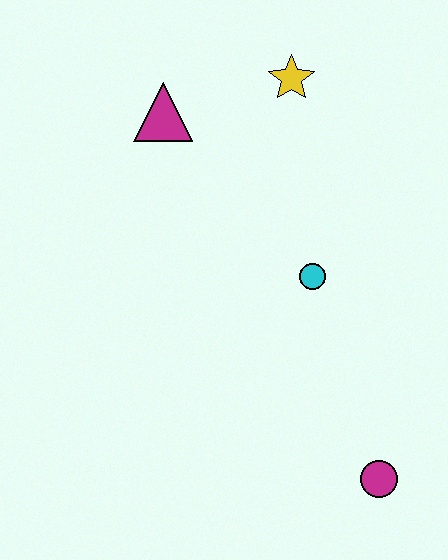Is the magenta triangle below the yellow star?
Yes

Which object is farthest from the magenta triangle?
The magenta circle is farthest from the magenta triangle.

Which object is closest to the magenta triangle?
The yellow star is closest to the magenta triangle.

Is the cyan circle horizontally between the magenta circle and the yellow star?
Yes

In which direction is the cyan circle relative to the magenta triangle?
The cyan circle is below the magenta triangle.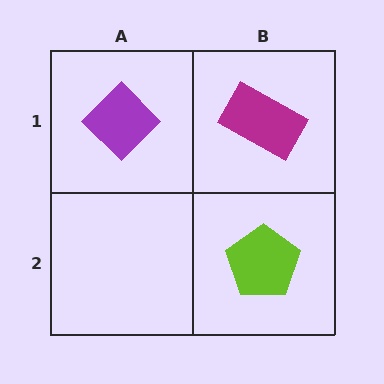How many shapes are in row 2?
1 shape.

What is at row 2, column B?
A lime pentagon.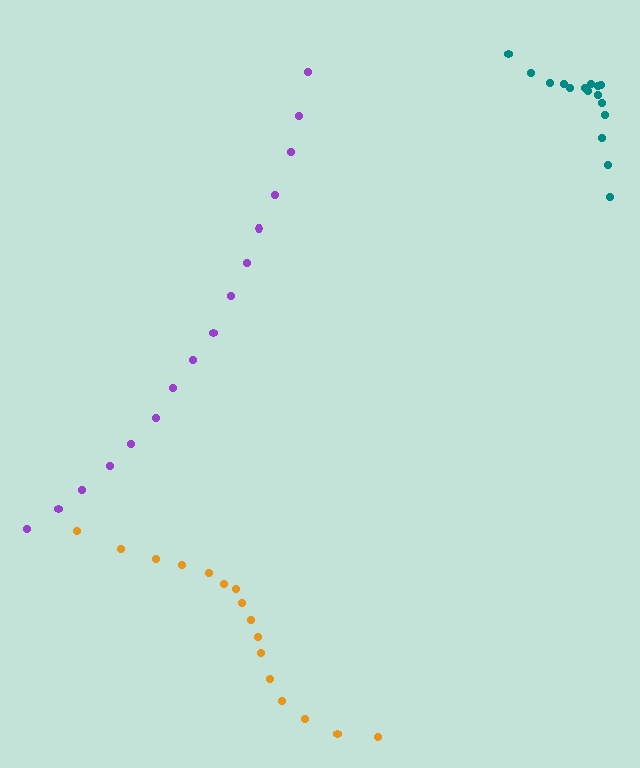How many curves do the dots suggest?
There are 3 distinct paths.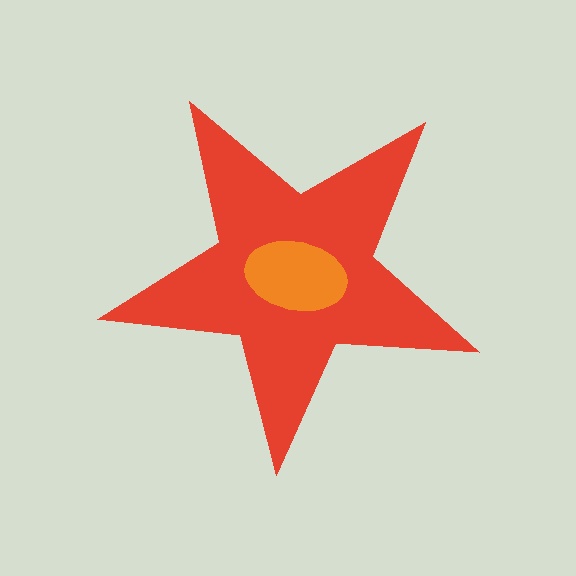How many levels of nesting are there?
2.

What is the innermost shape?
The orange ellipse.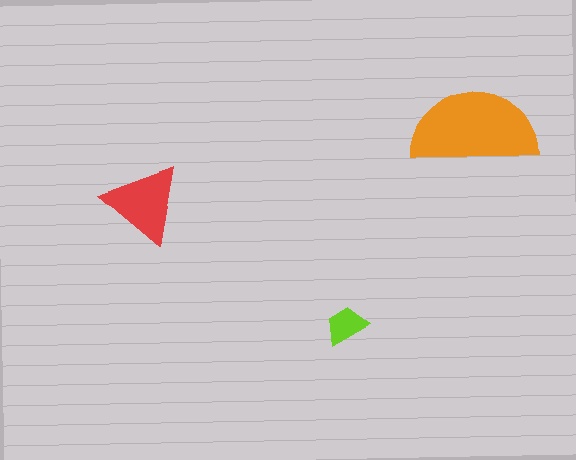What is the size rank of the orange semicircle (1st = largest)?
1st.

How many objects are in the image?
There are 3 objects in the image.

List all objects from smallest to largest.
The lime trapezoid, the red triangle, the orange semicircle.